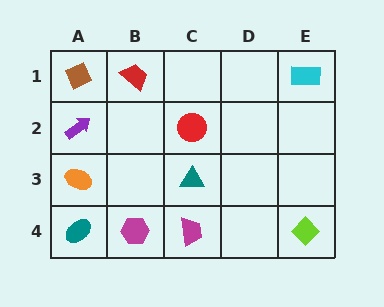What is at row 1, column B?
A red trapezoid.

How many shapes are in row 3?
2 shapes.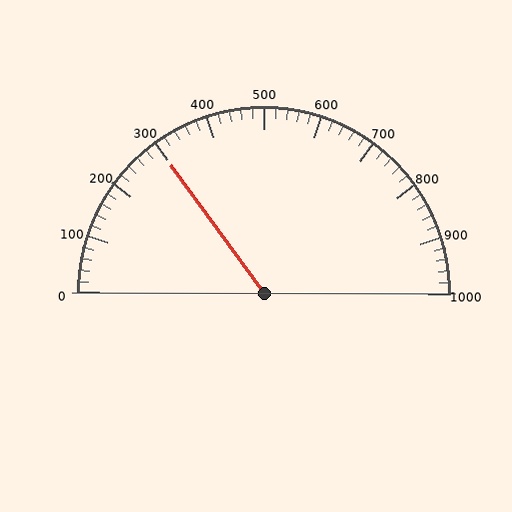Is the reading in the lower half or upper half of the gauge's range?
The reading is in the lower half of the range (0 to 1000).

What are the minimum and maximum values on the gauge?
The gauge ranges from 0 to 1000.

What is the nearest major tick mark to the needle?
The nearest major tick mark is 300.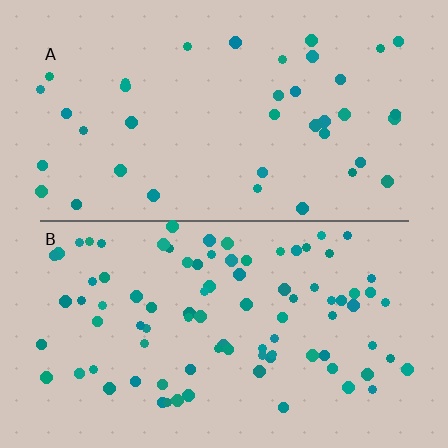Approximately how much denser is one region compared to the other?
Approximately 2.3× — region B over region A.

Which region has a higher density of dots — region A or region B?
B (the bottom).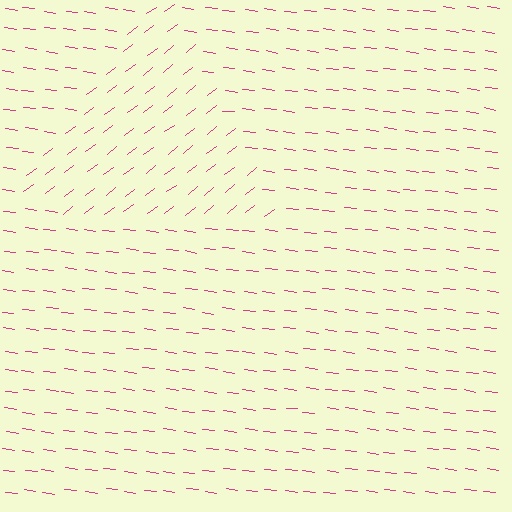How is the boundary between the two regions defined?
The boundary is defined purely by a change in line orientation (approximately 45 degrees difference). All lines are the same color and thickness.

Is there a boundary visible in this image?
Yes, there is a texture boundary formed by a change in line orientation.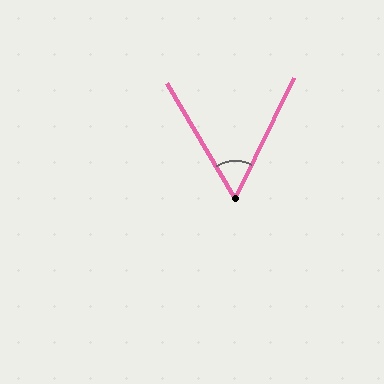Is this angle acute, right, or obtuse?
It is acute.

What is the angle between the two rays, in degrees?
Approximately 56 degrees.